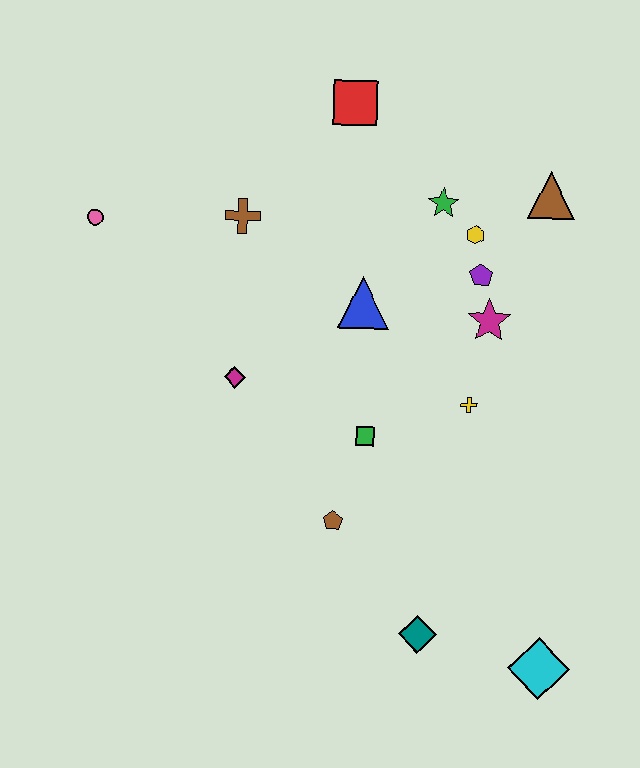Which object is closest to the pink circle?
The brown cross is closest to the pink circle.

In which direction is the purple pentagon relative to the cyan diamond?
The purple pentagon is above the cyan diamond.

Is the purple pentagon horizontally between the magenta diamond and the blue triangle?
No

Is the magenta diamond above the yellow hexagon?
No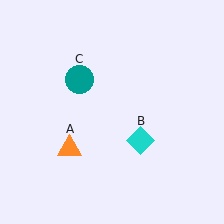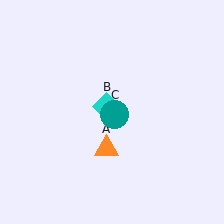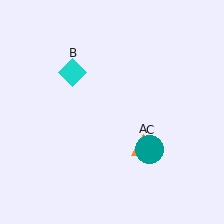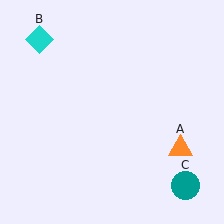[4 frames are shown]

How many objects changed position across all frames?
3 objects changed position: orange triangle (object A), cyan diamond (object B), teal circle (object C).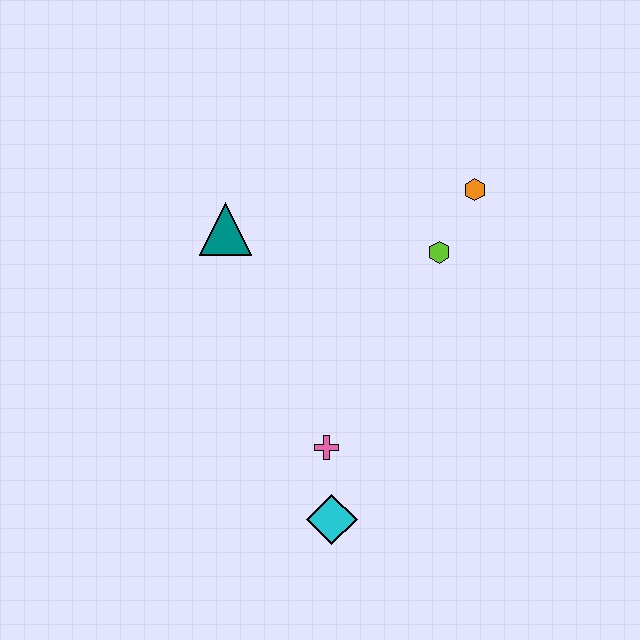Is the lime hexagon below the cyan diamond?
No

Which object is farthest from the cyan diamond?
The orange hexagon is farthest from the cyan diamond.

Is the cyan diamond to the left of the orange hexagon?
Yes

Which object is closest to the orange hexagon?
The lime hexagon is closest to the orange hexagon.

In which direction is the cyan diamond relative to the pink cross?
The cyan diamond is below the pink cross.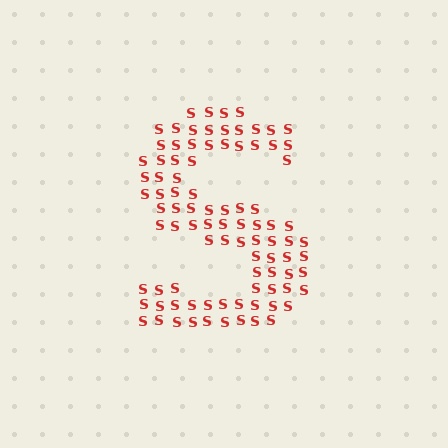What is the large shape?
The large shape is the letter S.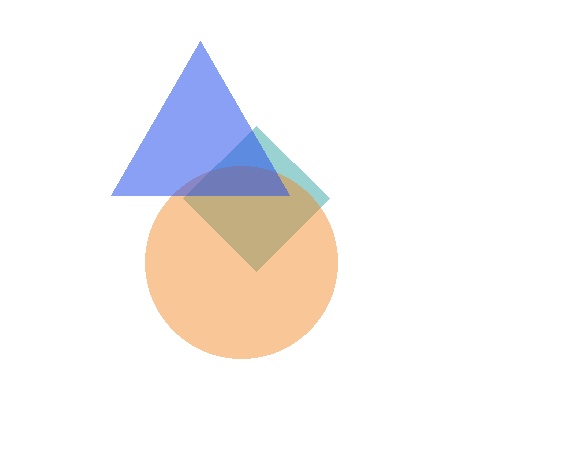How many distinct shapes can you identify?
There are 3 distinct shapes: a teal diamond, an orange circle, a blue triangle.